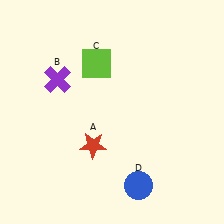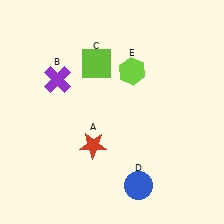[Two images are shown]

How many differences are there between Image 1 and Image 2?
There is 1 difference between the two images.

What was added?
A lime hexagon (E) was added in Image 2.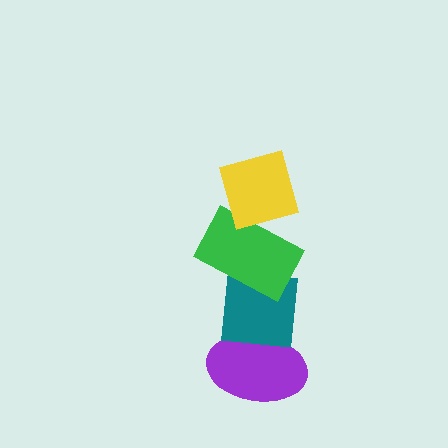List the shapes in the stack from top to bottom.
From top to bottom: the yellow diamond, the green rectangle, the teal square, the purple ellipse.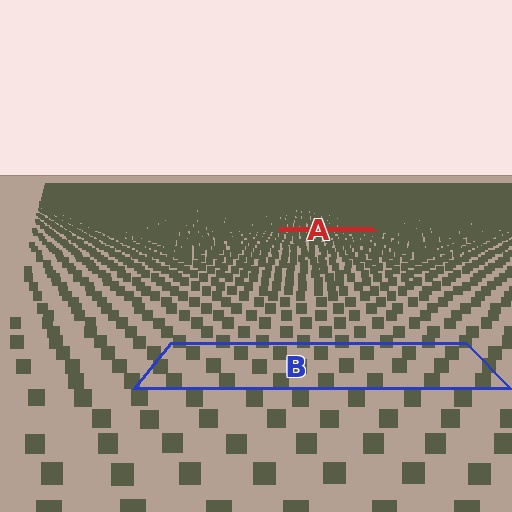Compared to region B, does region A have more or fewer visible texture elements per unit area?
Region A has more texture elements per unit area — they are packed more densely because it is farther away.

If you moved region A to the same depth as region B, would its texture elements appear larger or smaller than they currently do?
They would appear larger. At a closer depth, the same texture elements are projected at a bigger on-screen size.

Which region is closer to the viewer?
Region B is closer. The texture elements there are larger and more spread out.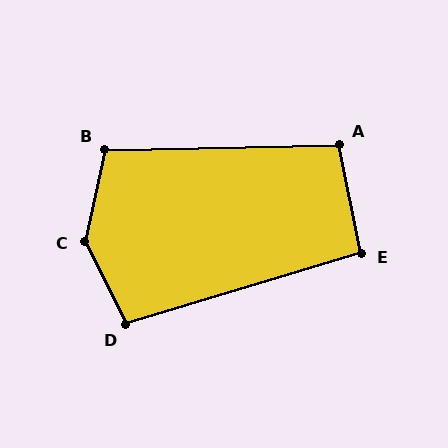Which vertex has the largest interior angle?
C, at approximately 141 degrees.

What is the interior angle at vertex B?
Approximately 104 degrees (obtuse).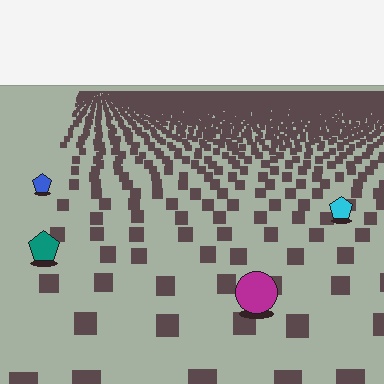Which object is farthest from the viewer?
The blue pentagon is farthest from the viewer. It appears smaller and the ground texture around it is denser.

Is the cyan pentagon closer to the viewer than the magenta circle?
No. The magenta circle is closer — you can tell from the texture gradient: the ground texture is coarser near it.